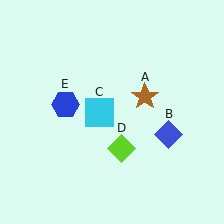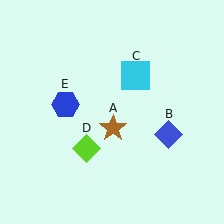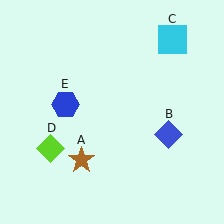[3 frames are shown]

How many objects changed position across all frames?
3 objects changed position: brown star (object A), cyan square (object C), lime diamond (object D).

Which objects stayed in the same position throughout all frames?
Blue diamond (object B) and blue hexagon (object E) remained stationary.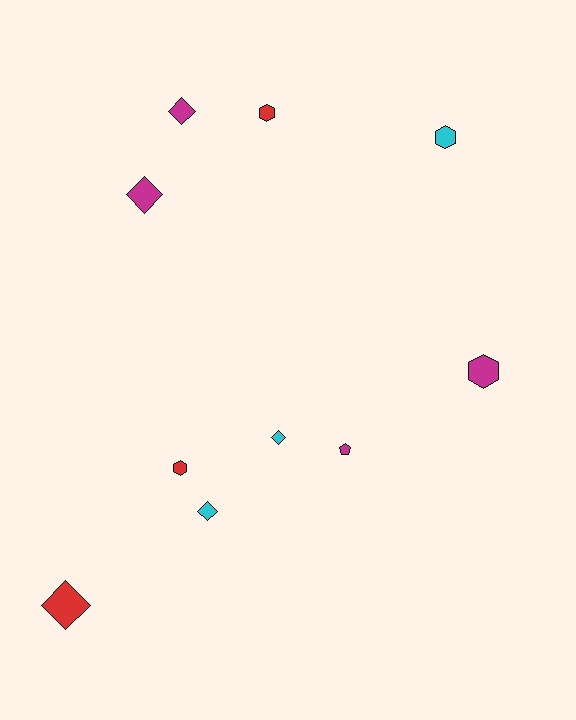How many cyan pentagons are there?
There are no cyan pentagons.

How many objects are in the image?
There are 10 objects.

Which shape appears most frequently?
Diamond, with 5 objects.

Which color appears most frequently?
Magenta, with 4 objects.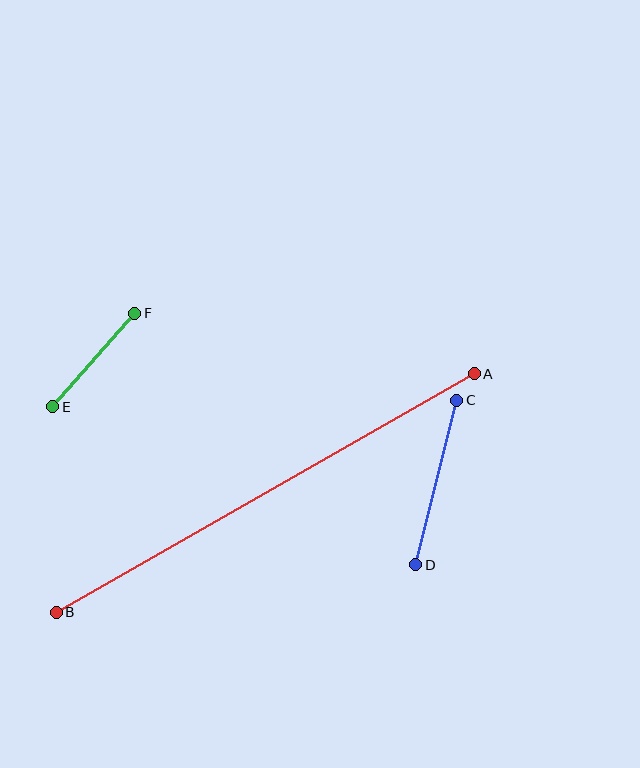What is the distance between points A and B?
The distance is approximately 481 pixels.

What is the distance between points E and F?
The distance is approximately 125 pixels.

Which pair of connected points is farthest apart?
Points A and B are farthest apart.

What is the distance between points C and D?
The distance is approximately 170 pixels.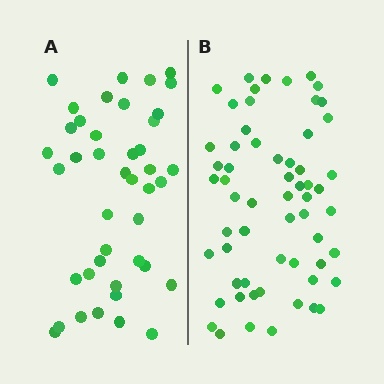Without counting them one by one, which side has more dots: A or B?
Region B (the right region) has more dots.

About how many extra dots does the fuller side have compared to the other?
Region B has approximately 20 more dots than region A.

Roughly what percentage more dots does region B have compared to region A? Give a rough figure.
About 45% more.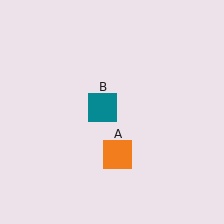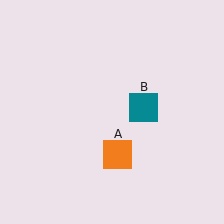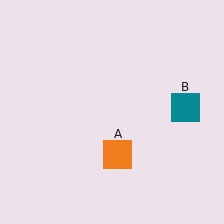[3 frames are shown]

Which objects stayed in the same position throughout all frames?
Orange square (object A) remained stationary.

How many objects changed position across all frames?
1 object changed position: teal square (object B).